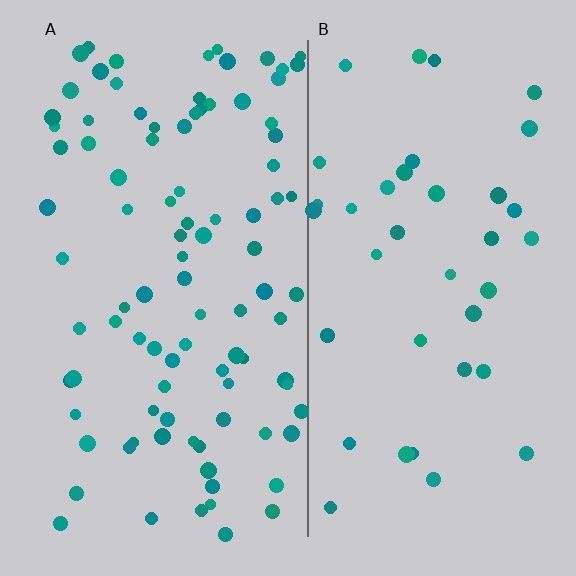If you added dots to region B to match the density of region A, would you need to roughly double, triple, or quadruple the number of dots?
Approximately double.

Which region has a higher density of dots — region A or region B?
A (the left).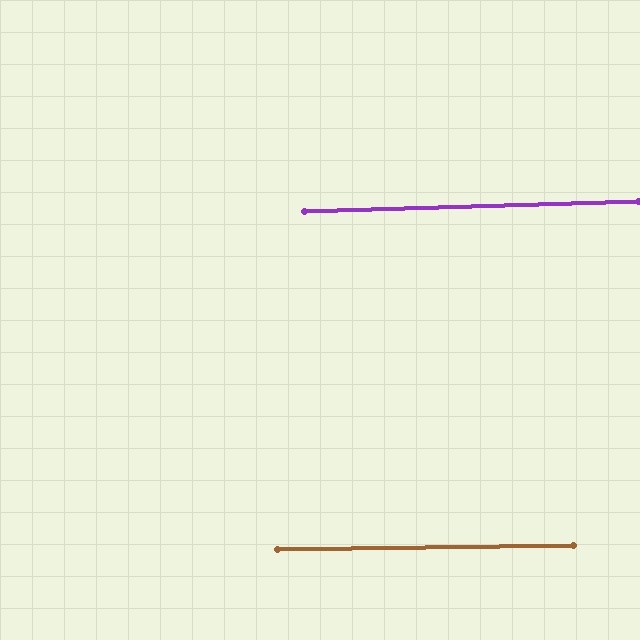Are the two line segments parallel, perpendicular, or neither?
Parallel — their directions differ by only 1.0°.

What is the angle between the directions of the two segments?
Approximately 1 degree.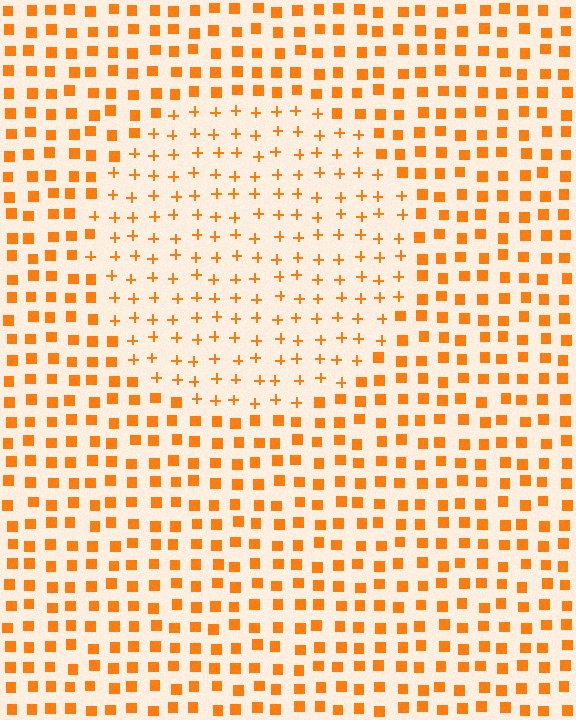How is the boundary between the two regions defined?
The boundary is defined by a change in element shape: plus signs inside vs. squares outside. All elements share the same color and spacing.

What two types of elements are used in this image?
The image uses plus signs inside the circle region and squares outside it.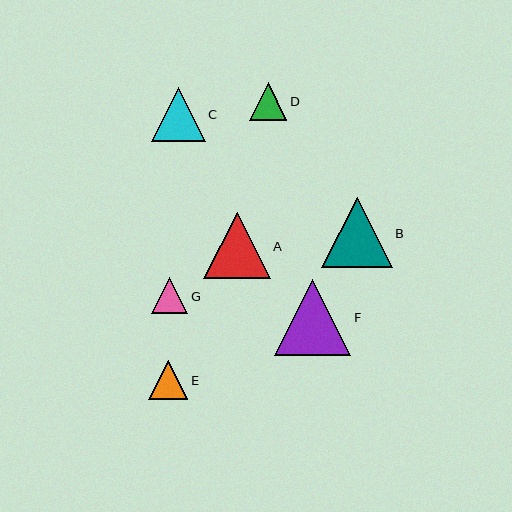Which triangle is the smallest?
Triangle G is the smallest with a size of approximately 36 pixels.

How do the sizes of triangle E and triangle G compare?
Triangle E and triangle G are approximately the same size.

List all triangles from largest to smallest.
From largest to smallest: F, B, A, C, E, D, G.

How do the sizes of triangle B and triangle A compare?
Triangle B and triangle A are approximately the same size.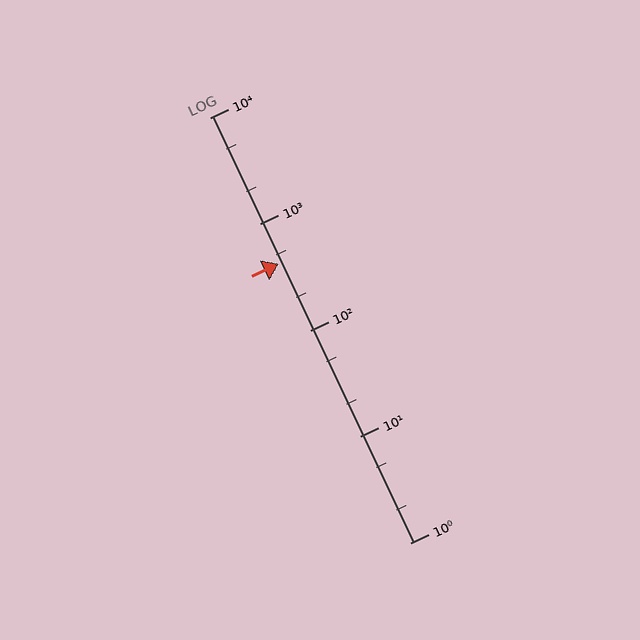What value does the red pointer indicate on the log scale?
The pointer indicates approximately 420.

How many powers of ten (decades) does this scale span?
The scale spans 4 decades, from 1 to 10000.